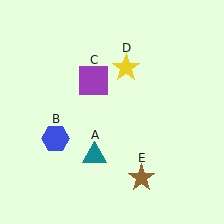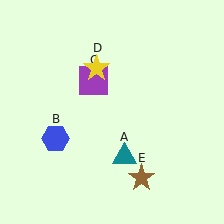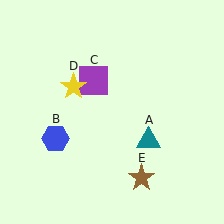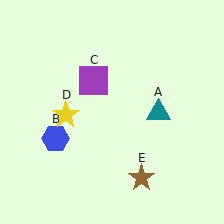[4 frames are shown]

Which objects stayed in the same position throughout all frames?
Blue hexagon (object B) and purple square (object C) and brown star (object E) remained stationary.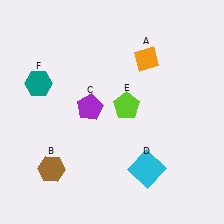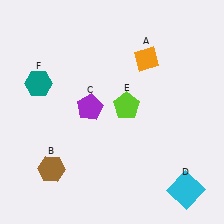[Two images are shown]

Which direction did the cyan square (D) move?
The cyan square (D) moved right.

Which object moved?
The cyan square (D) moved right.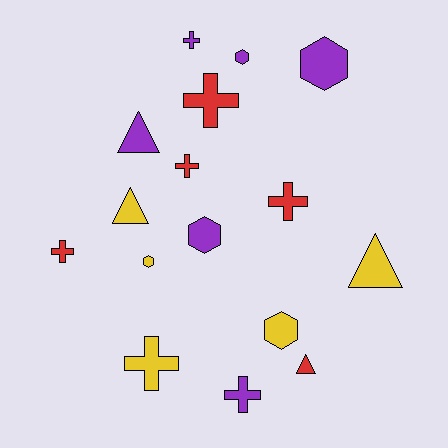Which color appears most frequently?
Purple, with 6 objects.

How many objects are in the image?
There are 16 objects.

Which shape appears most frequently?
Cross, with 7 objects.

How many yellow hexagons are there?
There are 2 yellow hexagons.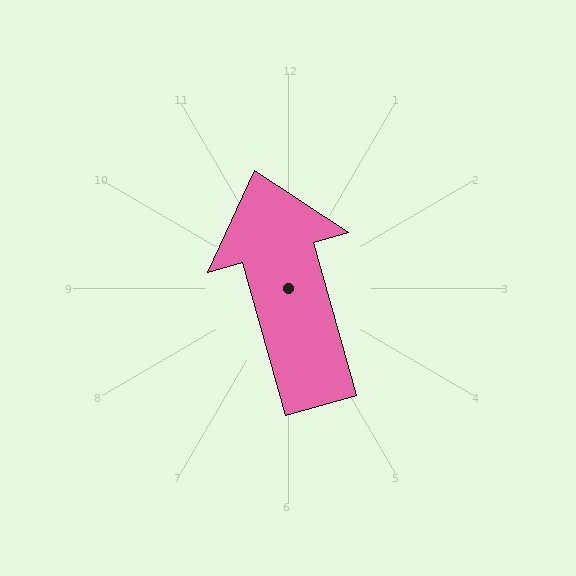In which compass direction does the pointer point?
North.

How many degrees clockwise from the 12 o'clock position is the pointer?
Approximately 344 degrees.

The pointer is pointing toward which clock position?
Roughly 11 o'clock.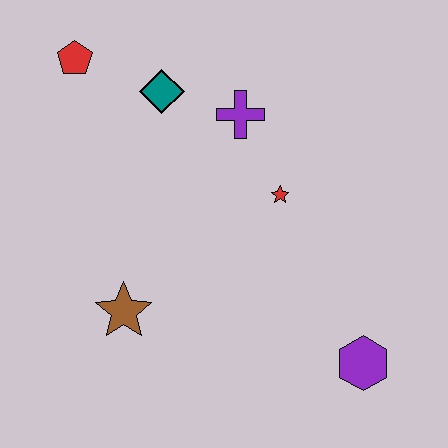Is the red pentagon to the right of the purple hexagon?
No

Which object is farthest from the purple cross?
The purple hexagon is farthest from the purple cross.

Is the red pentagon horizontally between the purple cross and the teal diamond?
No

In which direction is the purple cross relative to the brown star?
The purple cross is above the brown star.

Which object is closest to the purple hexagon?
The red star is closest to the purple hexagon.